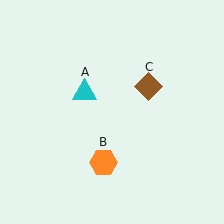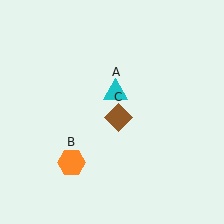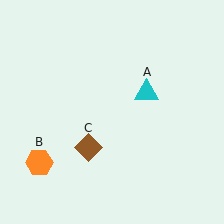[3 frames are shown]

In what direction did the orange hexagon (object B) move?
The orange hexagon (object B) moved left.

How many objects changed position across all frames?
3 objects changed position: cyan triangle (object A), orange hexagon (object B), brown diamond (object C).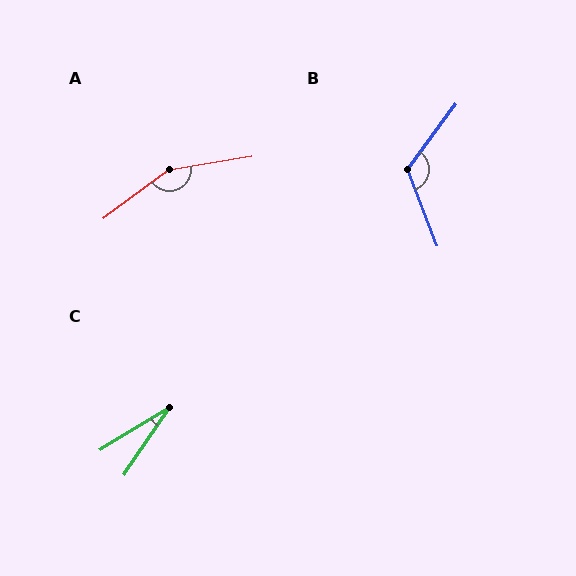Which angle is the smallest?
C, at approximately 25 degrees.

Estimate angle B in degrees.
Approximately 122 degrees.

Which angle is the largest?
A, at approximately 152 degrees.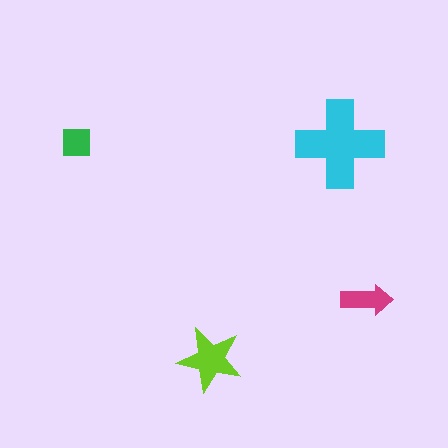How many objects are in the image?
There are 4 objects in the image.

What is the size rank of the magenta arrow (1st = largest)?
3rd.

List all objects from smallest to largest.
The green square, the magenta arrow, the lime star, the cyan cross.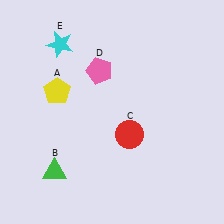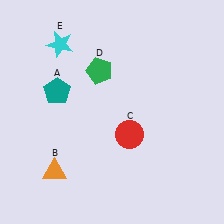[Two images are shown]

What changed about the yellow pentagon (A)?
In Image 1, A is yellow. In Image 2, it changed to teal.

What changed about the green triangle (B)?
In Image 1, B is green. In Image 2, it changed to orange.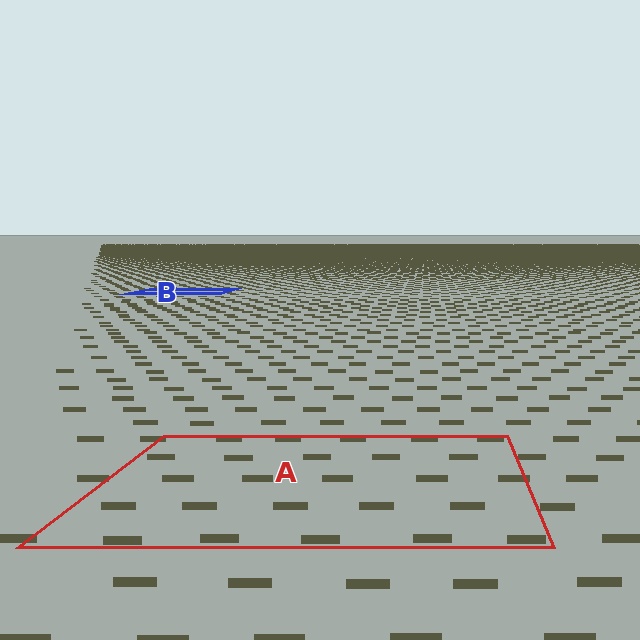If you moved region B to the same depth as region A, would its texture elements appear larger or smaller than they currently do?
They would appear larger. At a closer depth, the same texture elements are projected at a bigger on-screen size.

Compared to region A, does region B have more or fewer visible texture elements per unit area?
Region B has more texture elements per unit area — they are packed more densely because it is farther away.